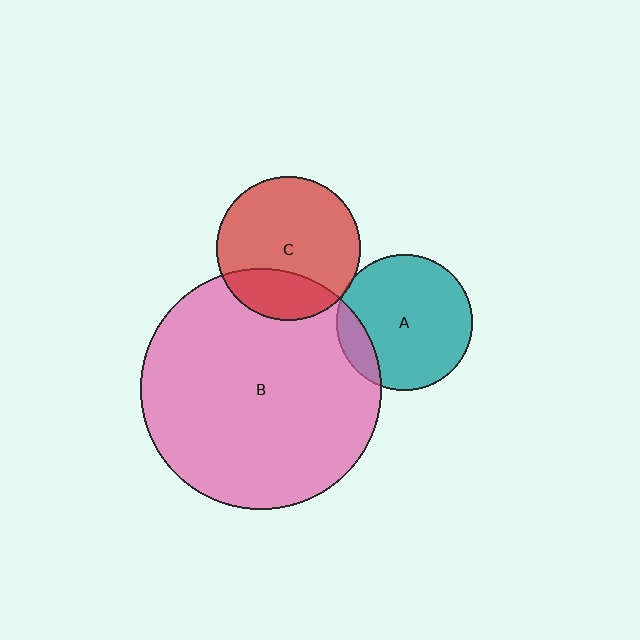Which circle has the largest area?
Circle B (pink).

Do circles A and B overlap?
Yes.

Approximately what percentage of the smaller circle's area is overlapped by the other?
Approximately 15%.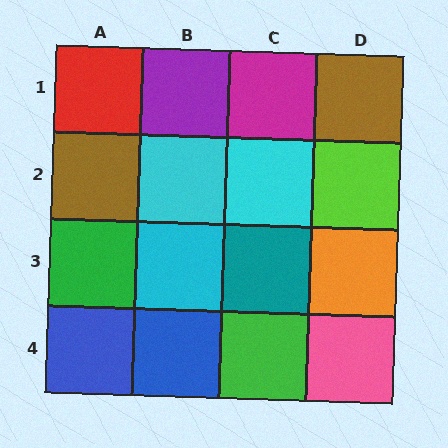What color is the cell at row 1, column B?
Purple.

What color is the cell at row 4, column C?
Green.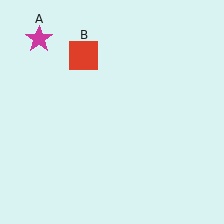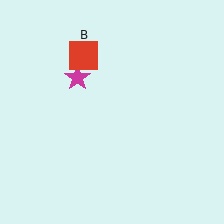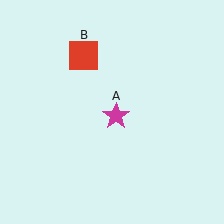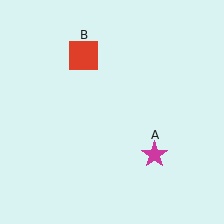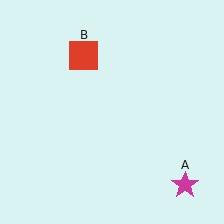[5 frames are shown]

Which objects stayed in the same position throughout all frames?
Red square (object B) remained stationary.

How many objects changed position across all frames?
1 object changed position: magenta star (object A).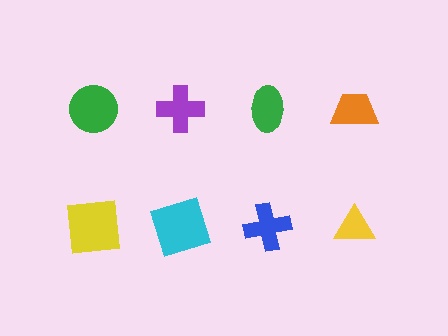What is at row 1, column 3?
A green ellipse.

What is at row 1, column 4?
An orange trapezoid.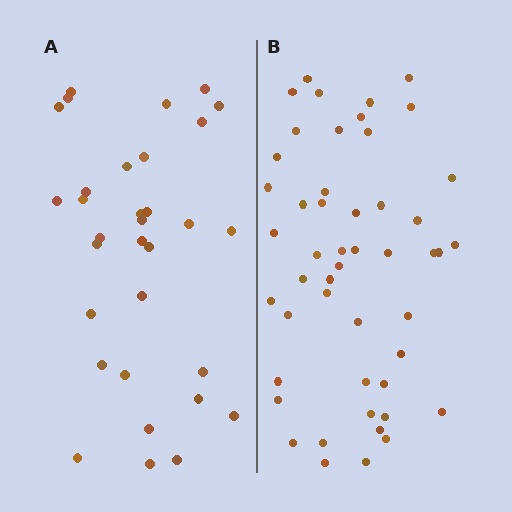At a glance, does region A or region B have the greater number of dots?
Region B (the right region) has more dots.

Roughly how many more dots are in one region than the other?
Region B has approximately 15 more dots than region A.